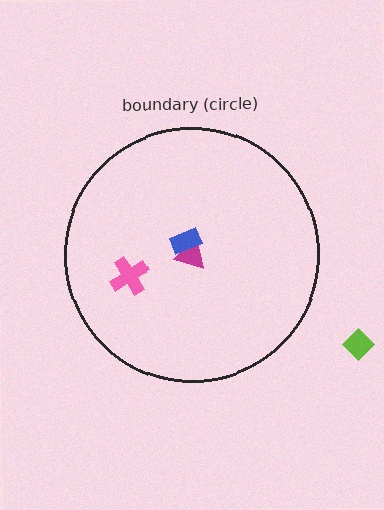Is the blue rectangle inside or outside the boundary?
Inside.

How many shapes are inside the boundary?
3 inside, 1 outside.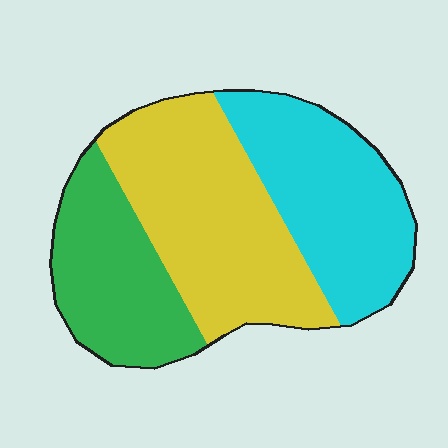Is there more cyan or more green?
Cyan.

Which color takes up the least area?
Green, at roughly 25%.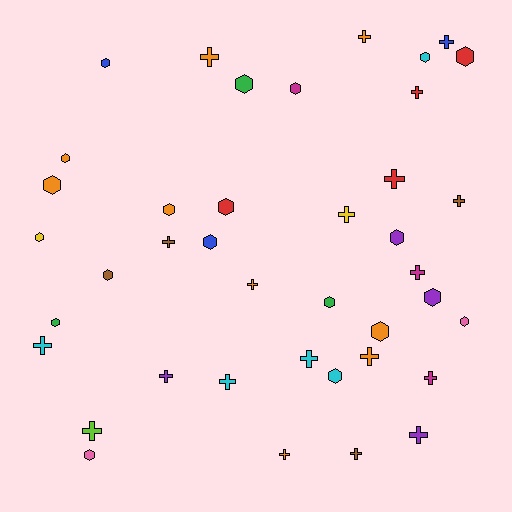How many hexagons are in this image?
There are 20 hexagons.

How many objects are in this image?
There are 40 objects.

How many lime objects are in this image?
There is 1 lime object.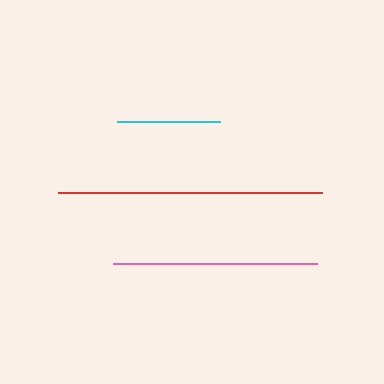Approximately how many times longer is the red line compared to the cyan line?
The red line is approximately 2.5 times the length of the cyan line.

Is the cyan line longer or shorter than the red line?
The red line is longer than the cyan line.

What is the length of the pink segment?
The pink segment is approximately 204 pixels long.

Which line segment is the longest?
The red line is the longest at approximately 264 pixels.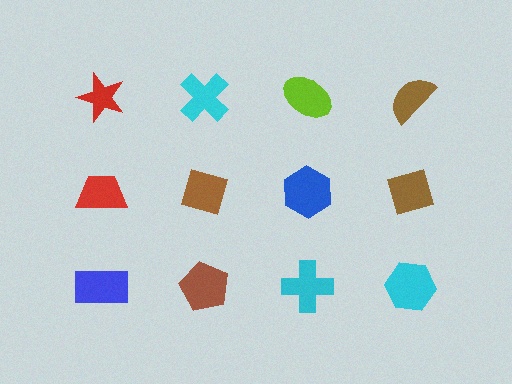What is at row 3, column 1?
A blue rectangle.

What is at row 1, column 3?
A lime ellipse.